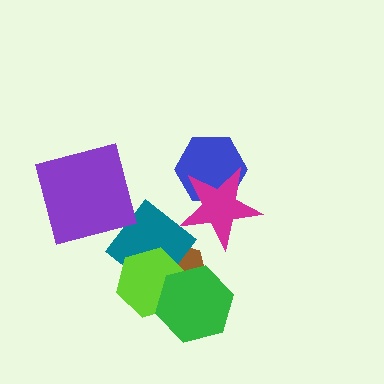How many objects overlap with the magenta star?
1 object overlaps with the magenta star.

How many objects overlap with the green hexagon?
2 objects overlap with the green hexagon.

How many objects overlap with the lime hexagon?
3 objects overlap with the lime hexagon.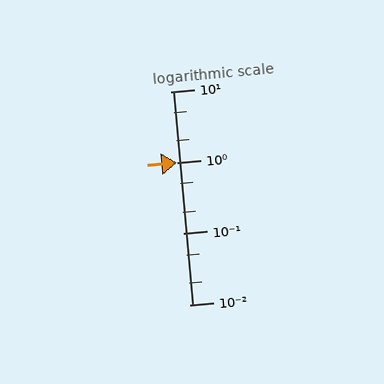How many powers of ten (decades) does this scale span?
The scale spans 3 decades, from 0.01 to 10.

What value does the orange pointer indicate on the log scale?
The pointer indicates approximately 1.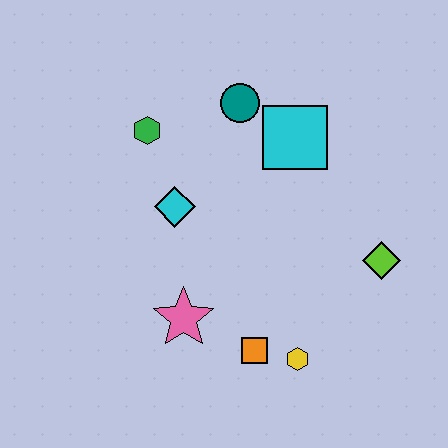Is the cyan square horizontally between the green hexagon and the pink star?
No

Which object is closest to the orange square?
The yellow hexagon is closest to the orange square.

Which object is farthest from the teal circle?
The yellow hexagon is farthest from the teal circle.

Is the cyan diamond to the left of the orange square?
Yes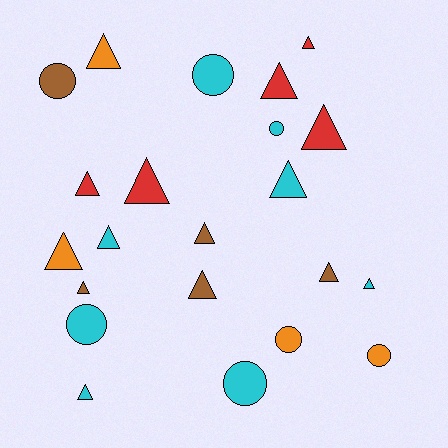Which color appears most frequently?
Cyan, with 8 objects.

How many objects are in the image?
There are 22 objects.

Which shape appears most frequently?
Triangle, with 15 objects.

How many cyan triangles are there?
There are 4 cyan triangles.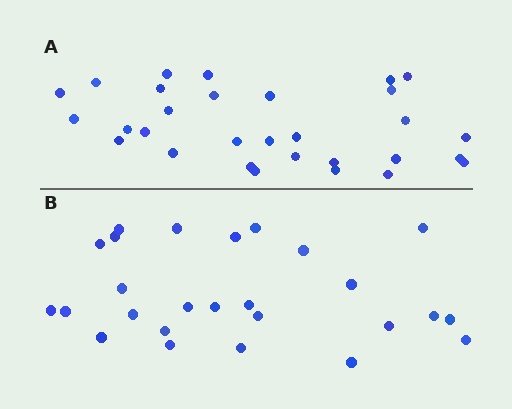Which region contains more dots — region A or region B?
Region A (the top region) has more dots.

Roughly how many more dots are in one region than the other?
Region A has about 4 more dots than region B.